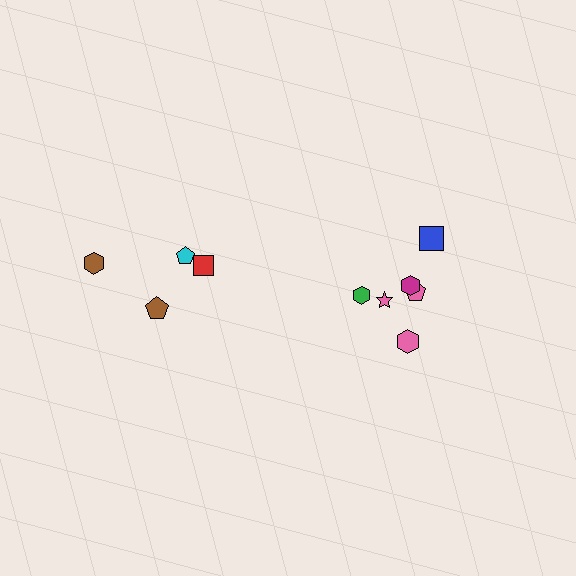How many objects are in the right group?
There are 6 objects.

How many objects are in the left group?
There are 4 objects.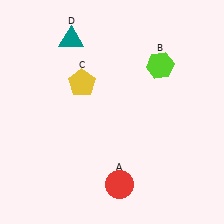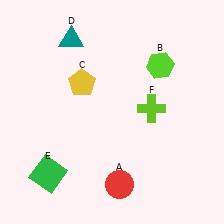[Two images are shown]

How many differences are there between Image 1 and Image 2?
There are 2 differences between the two images.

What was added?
A green square (E), a lime cross (F) were added in Image 2.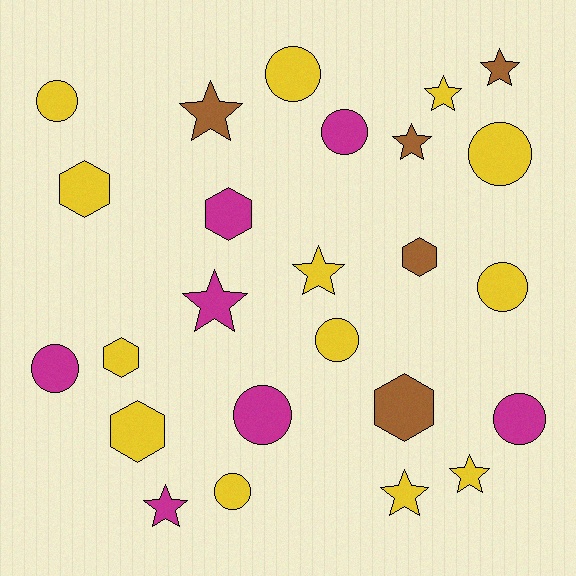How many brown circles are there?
There are no brown circles.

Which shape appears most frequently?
Circle, with 10 objects.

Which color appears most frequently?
Yellow, with 13 objects.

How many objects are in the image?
There are 25 objects.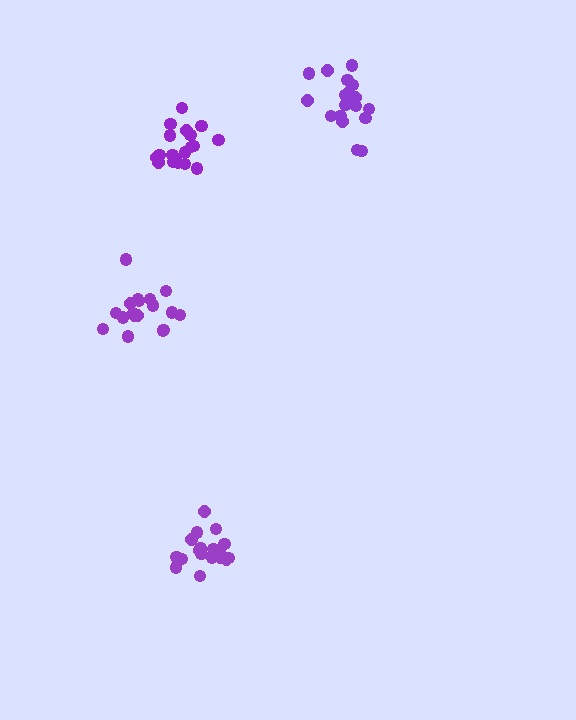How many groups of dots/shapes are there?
There are 4 groups.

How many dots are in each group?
Group 1: 19 dots, Group 2: 18 dots, Group 3: 19 dots, Group 4: 19 dots (75 total).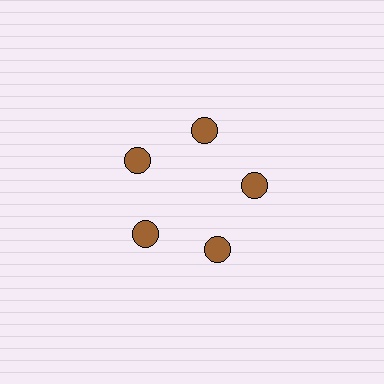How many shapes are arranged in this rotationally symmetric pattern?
There are 5 shapes, arranged in 5 groups of 1.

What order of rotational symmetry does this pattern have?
This pattern has 5-fold rotational symmetry.